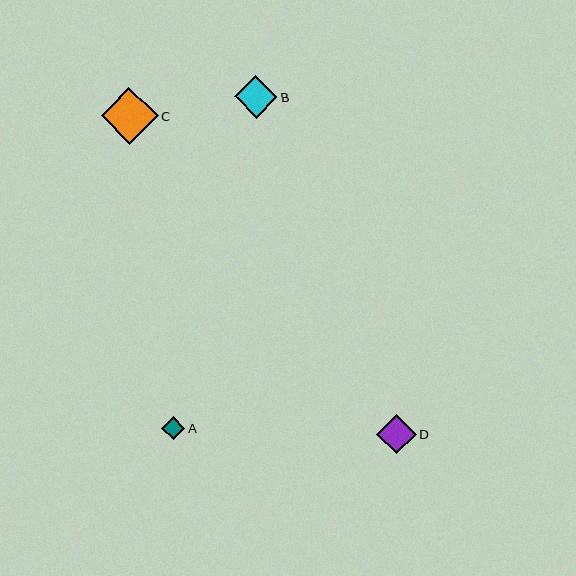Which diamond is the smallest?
Diamond A is the smallest with a size of approximately 23 pixels.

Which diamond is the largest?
Diamond C is the largest with a size of approximately 57 pixels.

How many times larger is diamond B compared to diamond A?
Diamond B is approximately 1.9 times the size of diamond A.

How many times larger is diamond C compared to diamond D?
Diamond C is approximately 1.4 times the size of diamond D.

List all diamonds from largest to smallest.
From largest to smallest: C, B, D, A.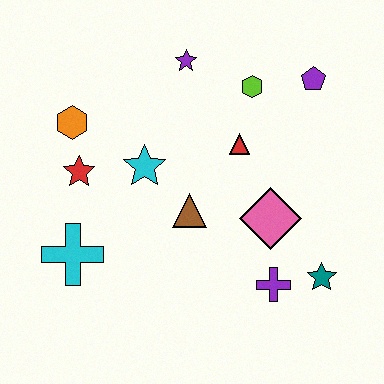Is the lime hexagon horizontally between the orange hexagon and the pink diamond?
Yes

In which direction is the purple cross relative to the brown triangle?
The purple cross is to the right of the brown triangle.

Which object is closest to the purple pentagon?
The lime hexagon is closest to the purple pentagon.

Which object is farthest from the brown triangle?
The purple pentagon is farthest from the brown triangle.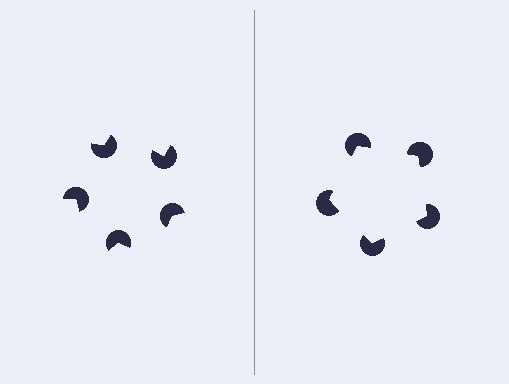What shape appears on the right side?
An illusory pentagon.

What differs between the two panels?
The pac-man discs are positioned identically on both sides; only the wedge orientations differ. On the right they align to a pentagon; on the left they are misaligned.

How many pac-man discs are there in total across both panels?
10 — 5 on each side.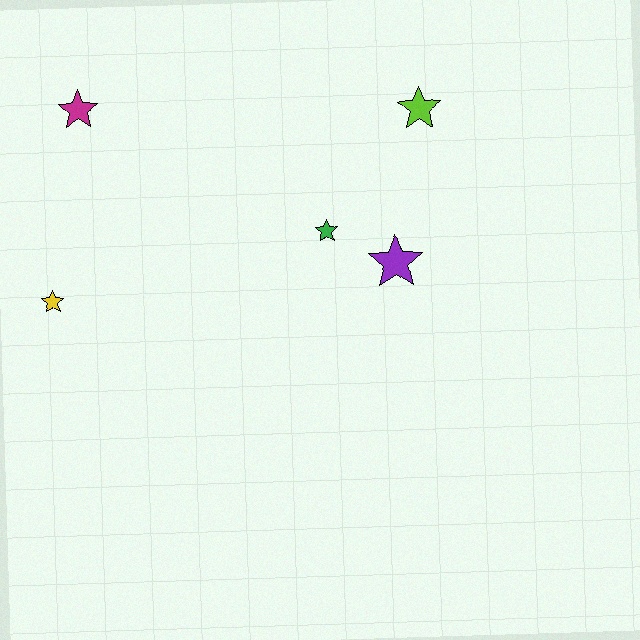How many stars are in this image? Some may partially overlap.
There are 5 stars.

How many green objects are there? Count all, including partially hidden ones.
There is 1 green object.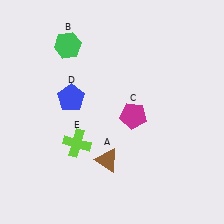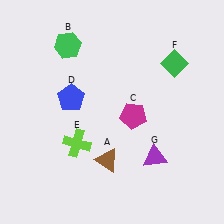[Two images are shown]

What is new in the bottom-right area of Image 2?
A purple triangle (G) was added in the bottom-right area of Image 2.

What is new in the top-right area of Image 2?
A green diamond (F) was added in the top-right area of Image 2.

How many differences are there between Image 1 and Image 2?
There are 2 differences between the two images.